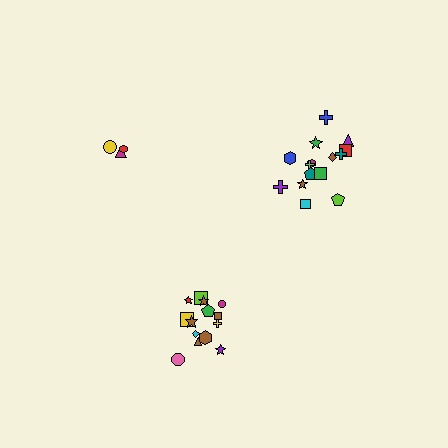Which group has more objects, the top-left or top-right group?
The top-right group.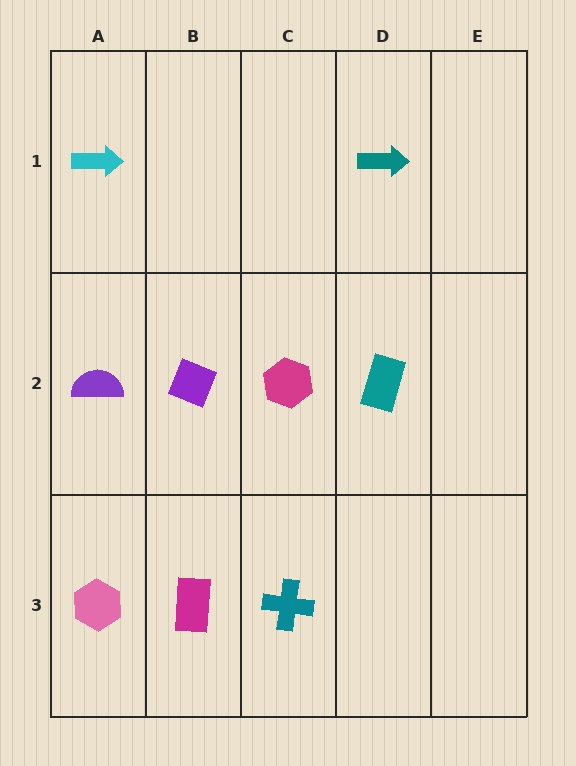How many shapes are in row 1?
2 shapes.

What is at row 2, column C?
A magenta hexagon.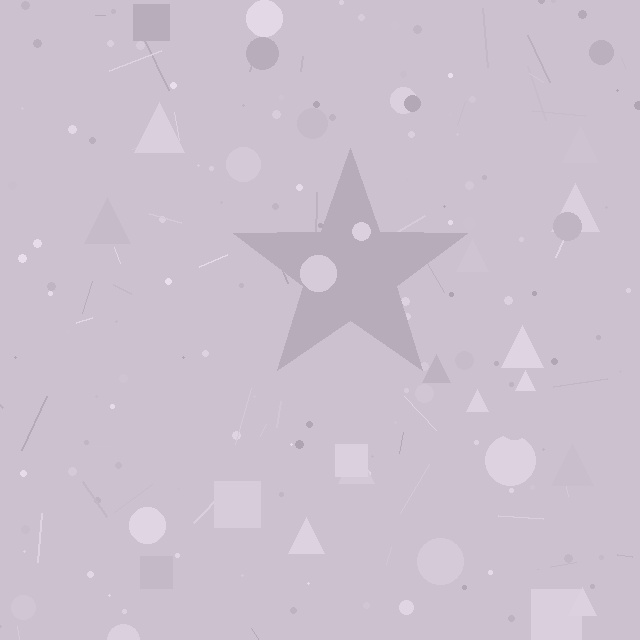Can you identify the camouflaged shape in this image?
The camouflaged shape is a star.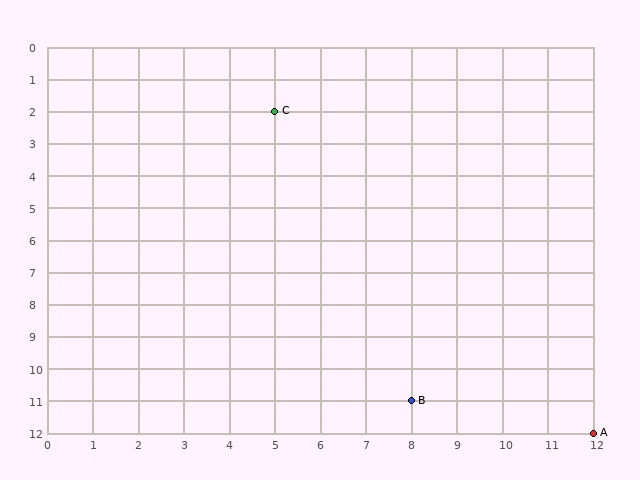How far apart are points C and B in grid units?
Points C and B are 3 columns and 9 rows apart (about 9.5 grid units diagonally).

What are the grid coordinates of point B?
Point B is at grid coordinates (8, 11).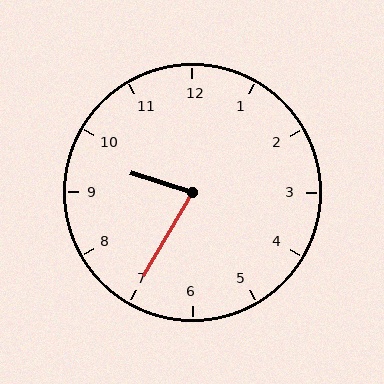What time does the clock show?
9:35.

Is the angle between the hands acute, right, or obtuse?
It is acute.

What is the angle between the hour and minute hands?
Approximately 78 degrees.